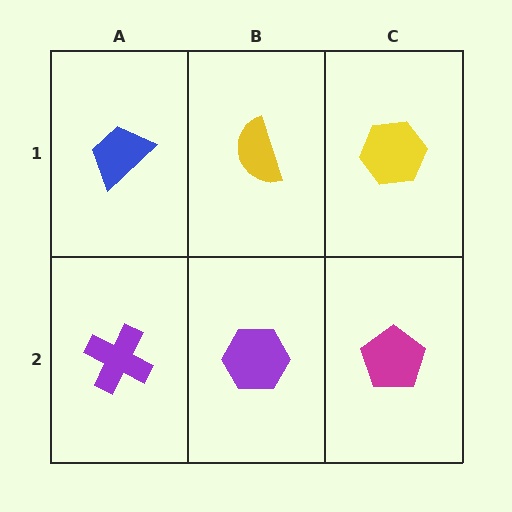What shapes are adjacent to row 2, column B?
A yellow semicircle (row 1, column B), a purple cross (row 2, column A), a magenta pentagon (row 2, column C).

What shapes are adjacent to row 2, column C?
A yellow hexagon (row 1, column C), a purple hexagon (row 2, column B).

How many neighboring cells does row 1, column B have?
3.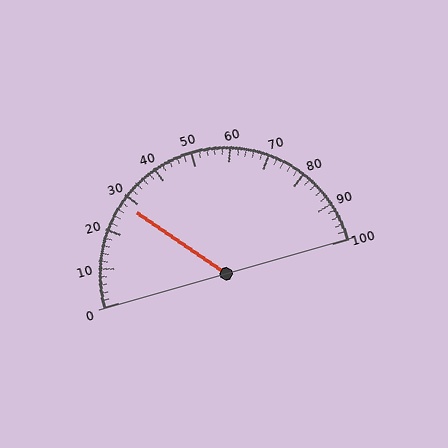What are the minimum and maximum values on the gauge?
The gauge ranges from 0 to 100.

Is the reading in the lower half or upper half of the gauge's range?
The reading is in the lower half of the range (0 to 100).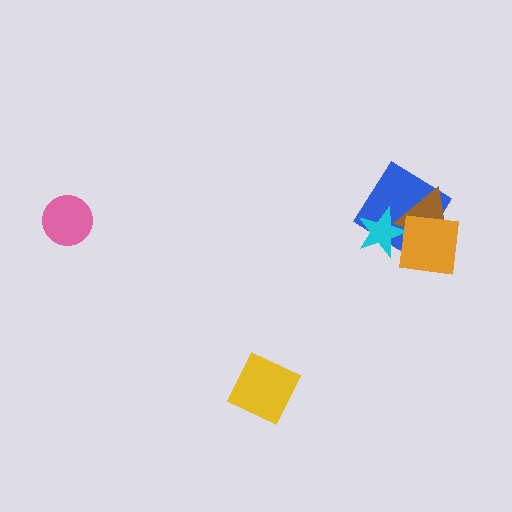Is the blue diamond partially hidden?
Yes, it is partially covered by another shape.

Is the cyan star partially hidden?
Yes, it is partially covered by another shape.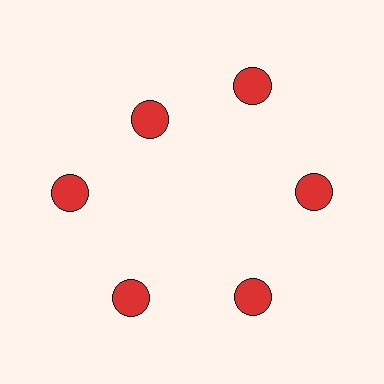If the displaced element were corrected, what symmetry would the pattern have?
It would have 6-fold rotational symmetry — the pattern would map onto itself every 60 degrees.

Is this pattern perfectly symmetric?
No. The 6 red circles are arranged in a ring, but one element near the 11 o'clock position is pulled inward toward the center, breaking the 6-fold rotational symmetry.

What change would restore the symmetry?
The symmetry would be restored by moving it outward, back onto the ring so that all 6 circles sit at equal angles and equal distance from the center.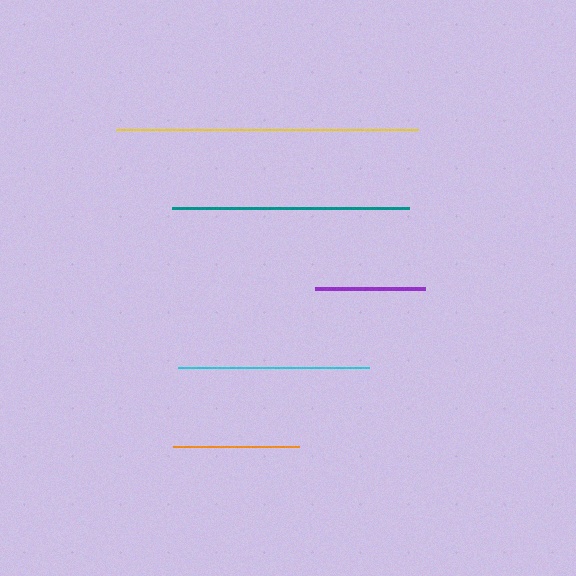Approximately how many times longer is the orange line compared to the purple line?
The orange line is approximately 1.1 times the length of the purple line.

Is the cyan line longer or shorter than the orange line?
The cyan line is longer than the orange line.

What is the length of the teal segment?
The teal segment is approximately 237 pixels long.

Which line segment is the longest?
The yellow line is the longest at approximately 302 pixels.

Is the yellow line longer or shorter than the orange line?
The yellow line is longer than the orange line.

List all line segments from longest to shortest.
From longest to shortest: yellow, teal, cyan, orange, purple.